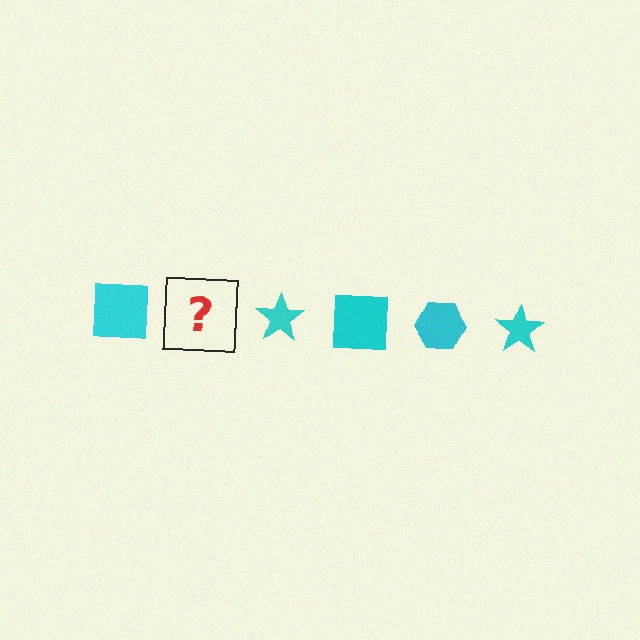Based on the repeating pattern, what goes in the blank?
The blank should be a cyan hexagon.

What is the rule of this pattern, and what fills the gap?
The rule is that the pattern cycles through square, hexagon, star shapes in cyan. The gap should be filled with a cyan hexagon.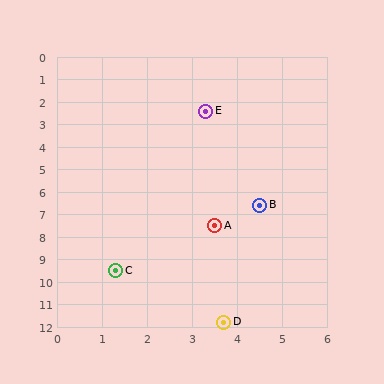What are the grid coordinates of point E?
Point E is at approximately (3.3, 2.4).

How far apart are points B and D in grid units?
Points B and D are about 5.3 grid units apart.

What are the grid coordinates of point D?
Point D is at approximately (3.7, 11.8).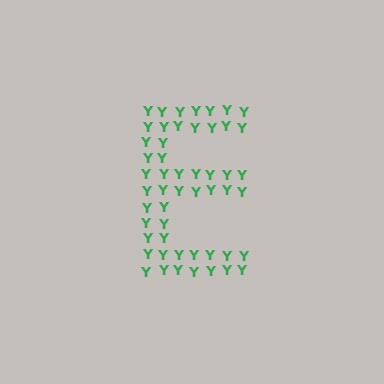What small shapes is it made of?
It is made of small letter Y's.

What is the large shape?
The large shape is the letter E.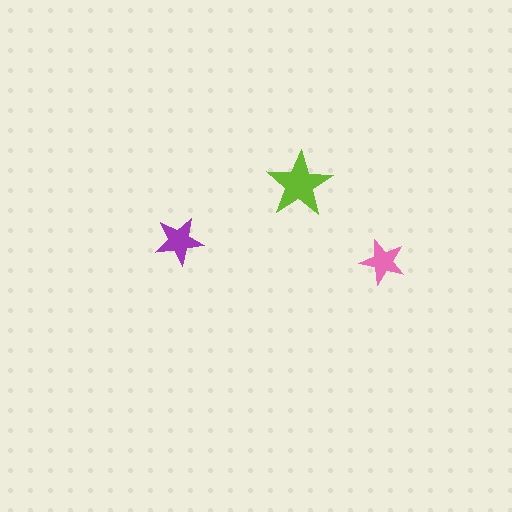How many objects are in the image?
There are 3 objects in the image.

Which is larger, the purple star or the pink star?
The purple one.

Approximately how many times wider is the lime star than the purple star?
About 1.5 times wider.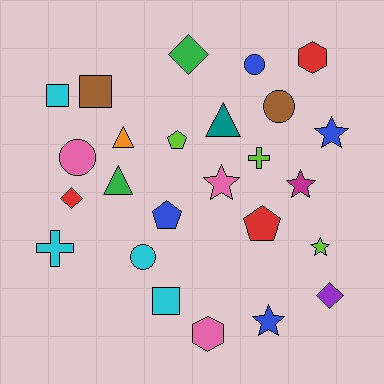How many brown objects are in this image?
There are 2 brown objects.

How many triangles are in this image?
There are 3 triangles.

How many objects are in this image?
There are 25 objects.